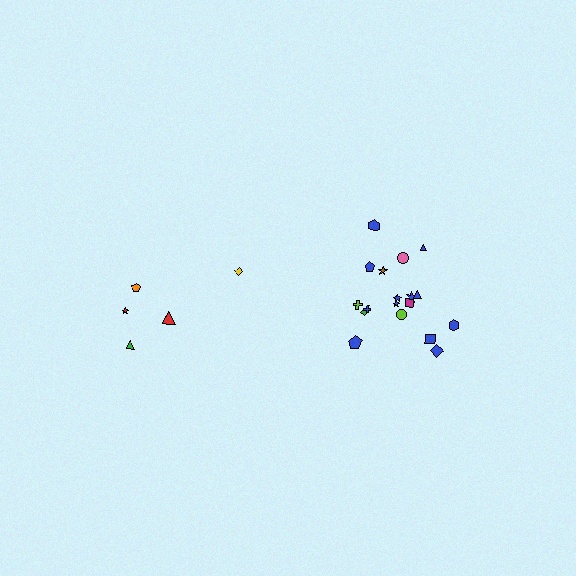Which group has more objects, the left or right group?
The right group.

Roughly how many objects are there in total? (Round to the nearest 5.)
Roughly 25 objects in total.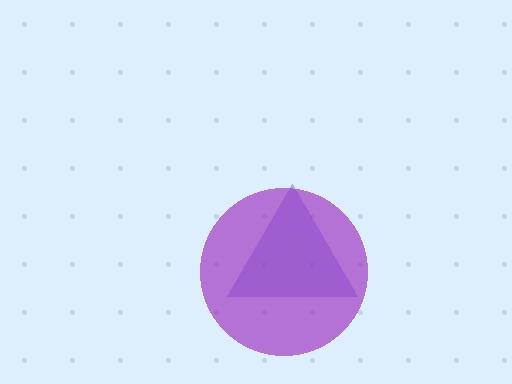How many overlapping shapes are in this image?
There are 2 overlapping shapes in the image.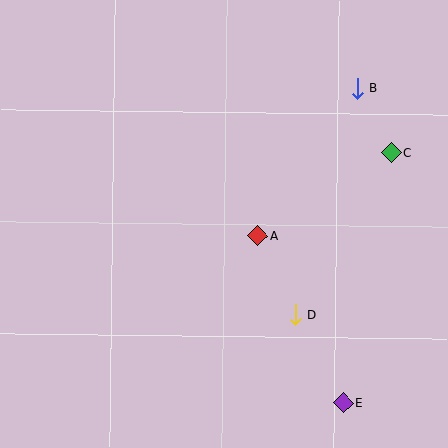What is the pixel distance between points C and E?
The distance between C and E is 255 pixels.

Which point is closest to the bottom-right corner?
Point E is closest to the bottom-right corner.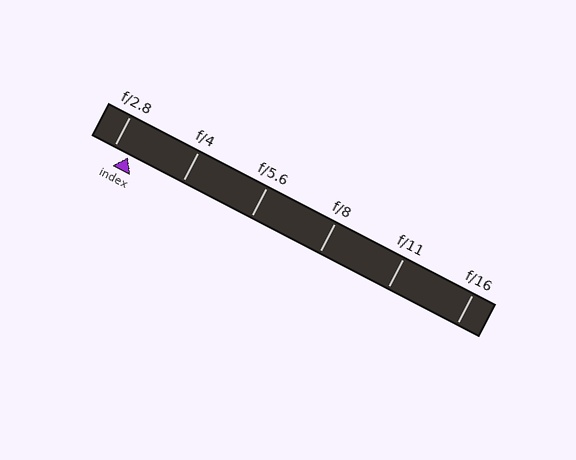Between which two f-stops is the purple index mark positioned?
The index mark is between f/2.8 and f/4.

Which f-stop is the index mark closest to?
The index mark is closest to f/2.8.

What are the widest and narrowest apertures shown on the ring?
The widest aperture shown is f/2.8 and the narrowest is f/16.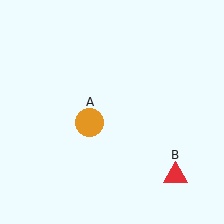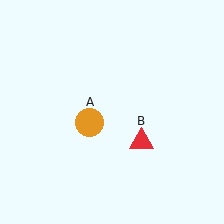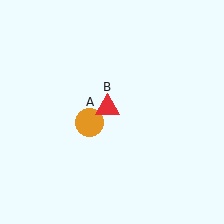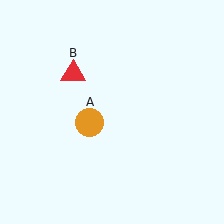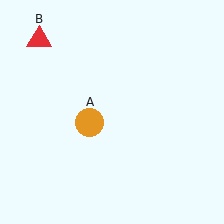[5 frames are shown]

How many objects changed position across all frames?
1 object changed position: red triangle (object B).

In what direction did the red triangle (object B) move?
The red triangle (object B) moved up and to the left.